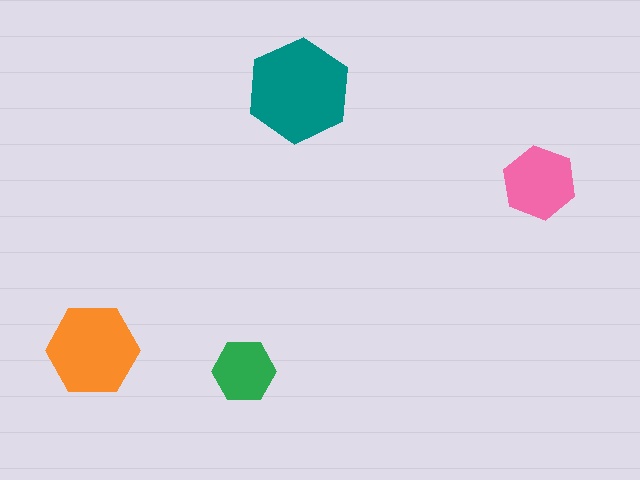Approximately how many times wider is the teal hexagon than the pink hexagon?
About 1.5 times wider.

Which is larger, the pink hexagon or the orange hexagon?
The orange one.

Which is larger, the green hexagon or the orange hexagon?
The orange one.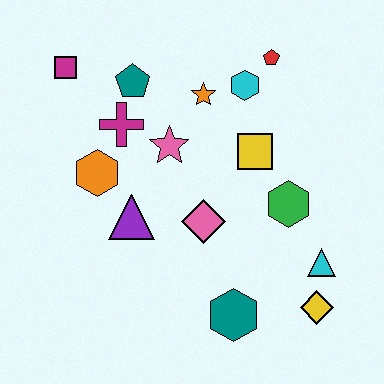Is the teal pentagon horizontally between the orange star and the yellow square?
No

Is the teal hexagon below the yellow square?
Yes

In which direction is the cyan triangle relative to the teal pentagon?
The cyan triangle is to the right of the teal pentagon.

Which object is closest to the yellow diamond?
The cyan triangle is closest to the yellow diamond.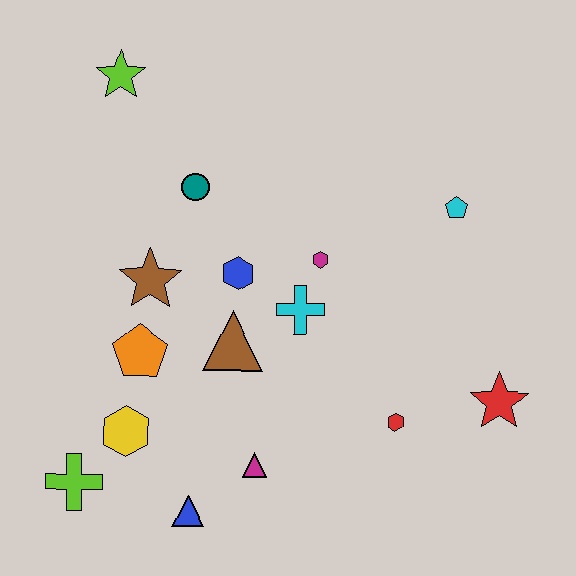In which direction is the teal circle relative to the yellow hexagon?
The teal circle is above the yellow hexagon.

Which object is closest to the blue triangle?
The magenta triangle is closest to the blue triangle.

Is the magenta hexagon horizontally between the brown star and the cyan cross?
No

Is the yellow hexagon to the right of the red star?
No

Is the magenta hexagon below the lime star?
Yes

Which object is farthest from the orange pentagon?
The red star is farthest from the orange pentagon.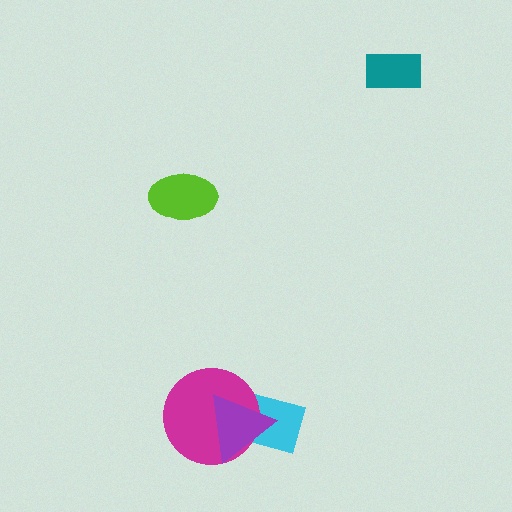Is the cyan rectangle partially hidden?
Yes, it is partially covered by another shape.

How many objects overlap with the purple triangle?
2 objects overlap with the purple triangle.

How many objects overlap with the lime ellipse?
0 objects overlap with the lime ellipse.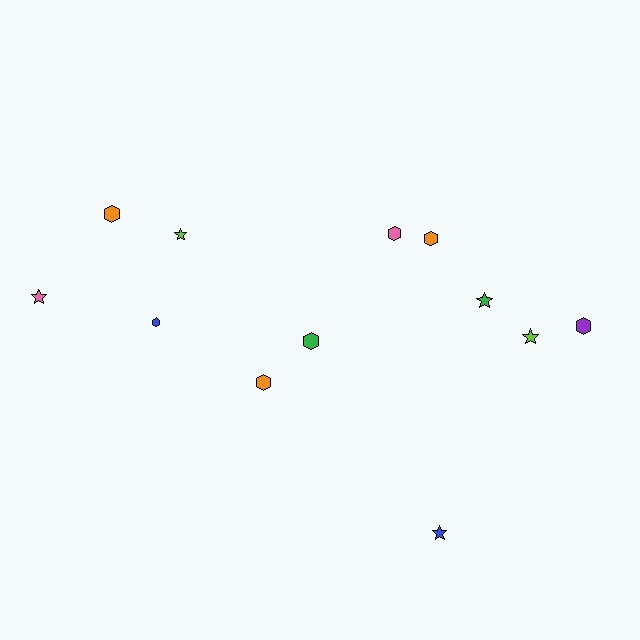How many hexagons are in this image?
There are 7 hexagons.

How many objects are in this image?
There are 12 objects.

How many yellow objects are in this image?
There are no yellow objects.